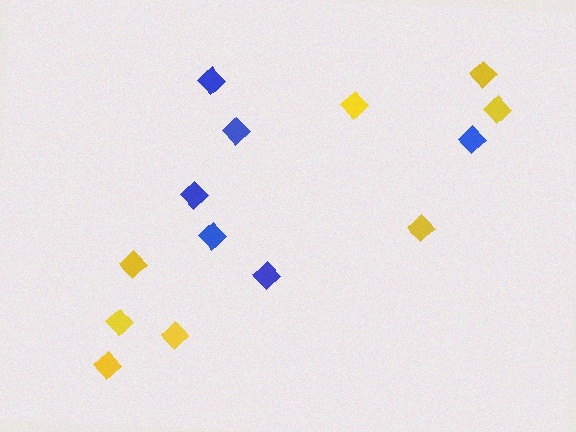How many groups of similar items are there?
There are 2 groups: one group of yellow diamonds (8) and one group of blue diamonds (6).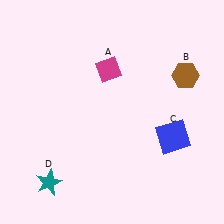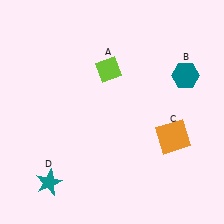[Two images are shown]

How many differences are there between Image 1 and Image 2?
There are 3 differences between the two images.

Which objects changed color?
A changed from magenta to lime. B changed from brown to teal. C changed from blue to orange.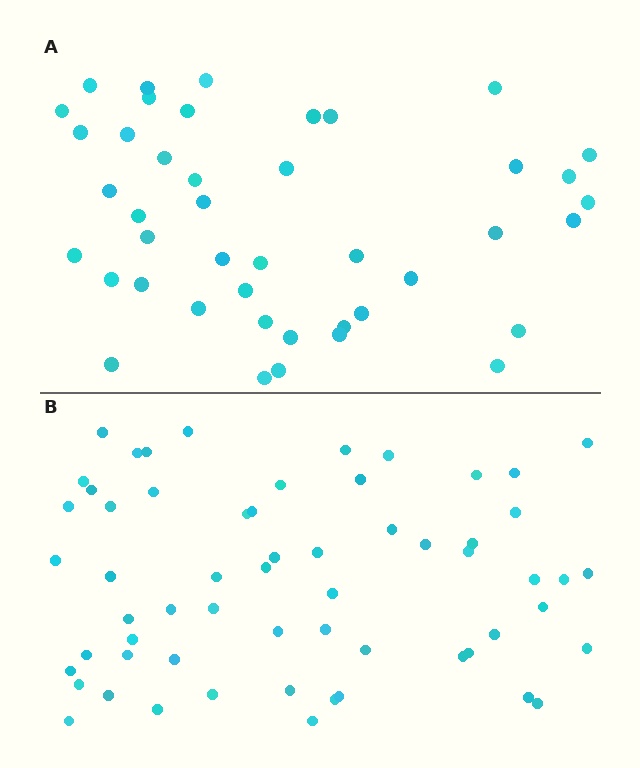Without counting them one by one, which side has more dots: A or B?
Region B (the bottom region) has more dots.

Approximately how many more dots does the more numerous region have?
Region B has approximately 15 more dots than region A.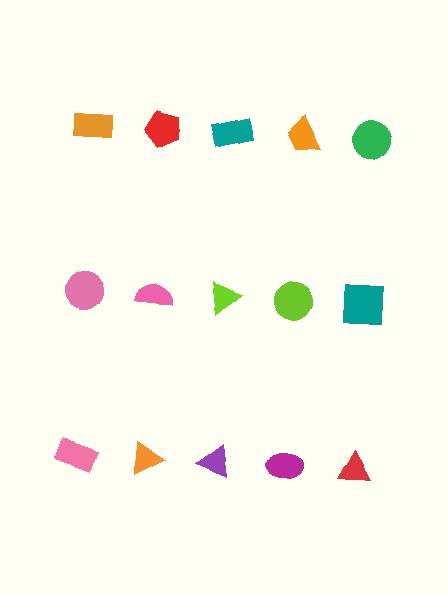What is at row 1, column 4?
An orange trapezoid.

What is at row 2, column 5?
A teal square.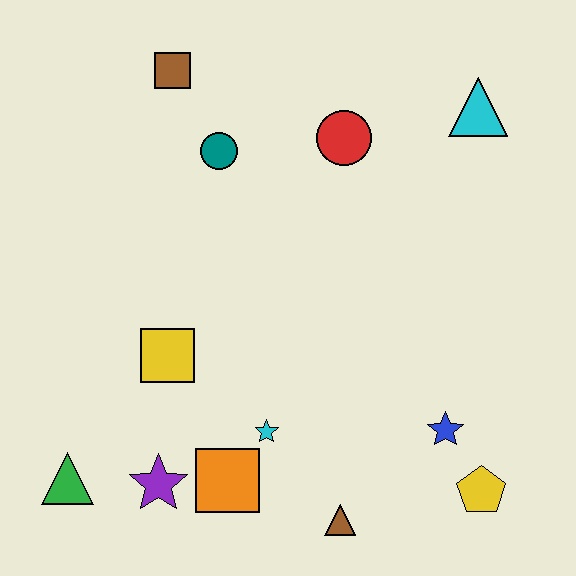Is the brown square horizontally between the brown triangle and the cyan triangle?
No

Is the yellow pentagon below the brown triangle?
No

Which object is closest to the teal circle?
The brown square is closest to the teal circle.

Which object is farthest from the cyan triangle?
The green triangle is farthest from the cyan triangle.